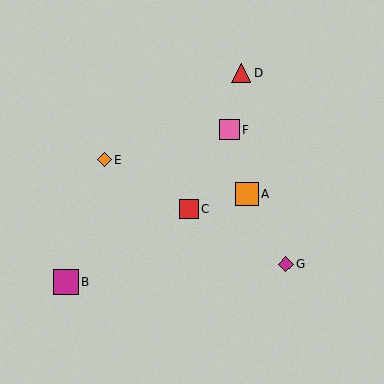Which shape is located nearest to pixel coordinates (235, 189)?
The orange square (labeled A) at (247, 194) is nearest to that location.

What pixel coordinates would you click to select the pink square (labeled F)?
Click at (229, 130) to select the pink square F.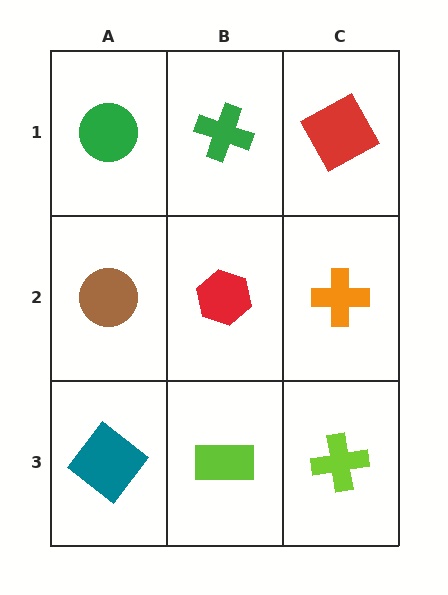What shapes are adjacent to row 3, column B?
A red hexagon (row 2, column B), a teal diamond (row 3, column A), a lime cross (row 3, column C).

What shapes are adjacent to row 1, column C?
An orange cross (row 2, column C), a green cross (row 1, column B).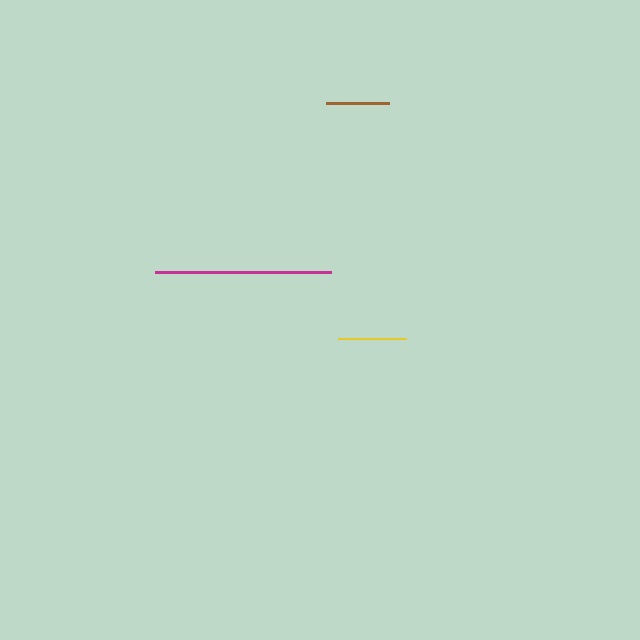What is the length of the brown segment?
The brown segment is approximately 63 pixels long.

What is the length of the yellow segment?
The yellow segment is approximately 68 pixels long.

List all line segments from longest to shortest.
From longest to shortest: magenta, yellow, brown.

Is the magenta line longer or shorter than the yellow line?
The magenta line is longer than the yellow line.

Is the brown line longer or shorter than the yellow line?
The yellow line is longer than the brown line.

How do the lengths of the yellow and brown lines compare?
The yellow and brown lines are approximately the same length.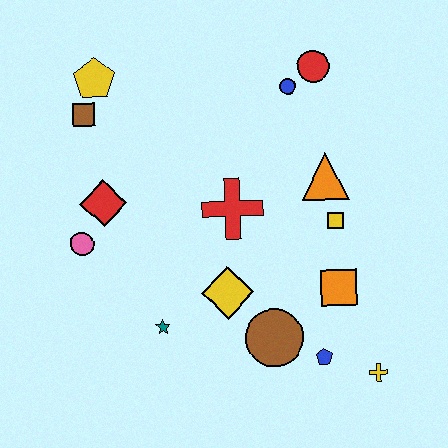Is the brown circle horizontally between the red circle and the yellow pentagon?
Yes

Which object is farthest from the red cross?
The yellow cross is farthest from the red cross.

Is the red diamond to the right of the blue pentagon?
No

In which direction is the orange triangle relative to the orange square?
The orange triangle is above the orange square.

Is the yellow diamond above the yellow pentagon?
No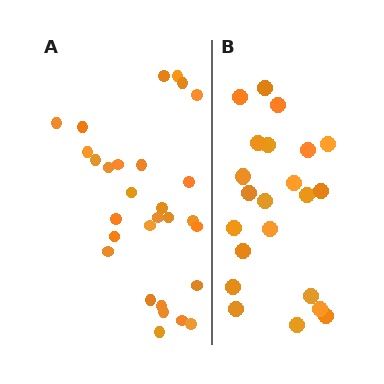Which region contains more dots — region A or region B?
Region A (the left region) has more dots.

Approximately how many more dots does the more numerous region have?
Region A has roughly 8 or so more dots than region B.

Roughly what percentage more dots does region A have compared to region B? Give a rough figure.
About 30% more.